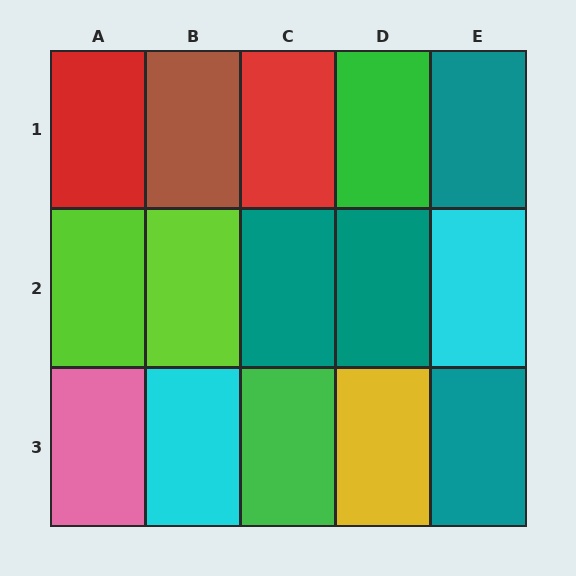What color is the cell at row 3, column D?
Yellow.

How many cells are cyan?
2 cells are cyan.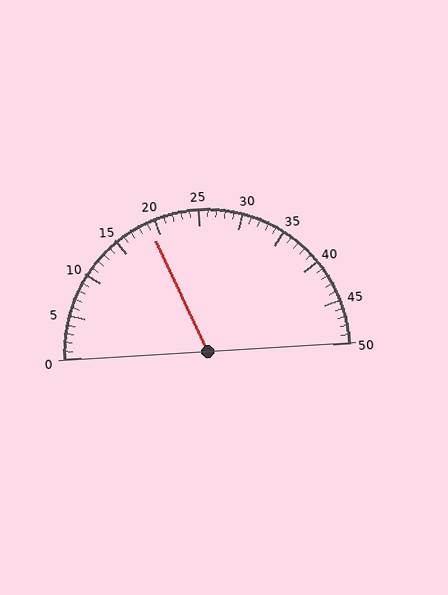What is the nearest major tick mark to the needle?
The nearest major tick mark is 20.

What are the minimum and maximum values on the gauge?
The gauge ranges from 0 to 50.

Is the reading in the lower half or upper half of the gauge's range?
The reading is in the lower half of the range (0 to 50).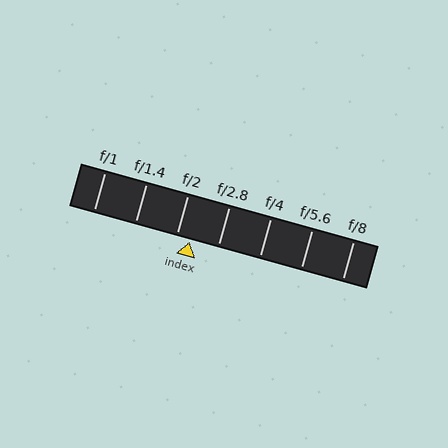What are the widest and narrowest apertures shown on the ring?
The widest aperture shown is f/1 and the narrowest is f/8.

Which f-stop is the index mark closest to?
The index mark is closest to f/2.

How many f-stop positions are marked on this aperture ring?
There are 7 f-stop positions marked.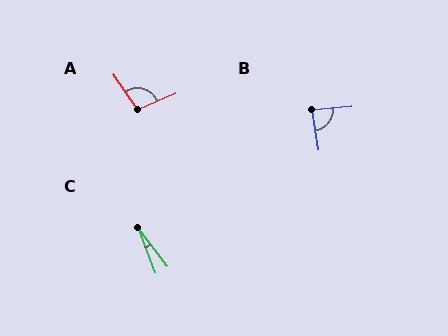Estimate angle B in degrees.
Approximately 85 degrees.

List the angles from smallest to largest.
C (16°), B (85°), A (101°).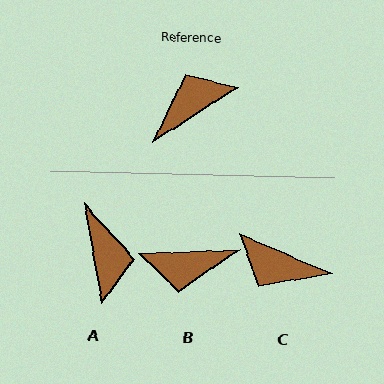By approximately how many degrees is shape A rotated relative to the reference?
Approximately 113 degrees clockwise.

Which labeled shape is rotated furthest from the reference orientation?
B, about 150 degrees away.